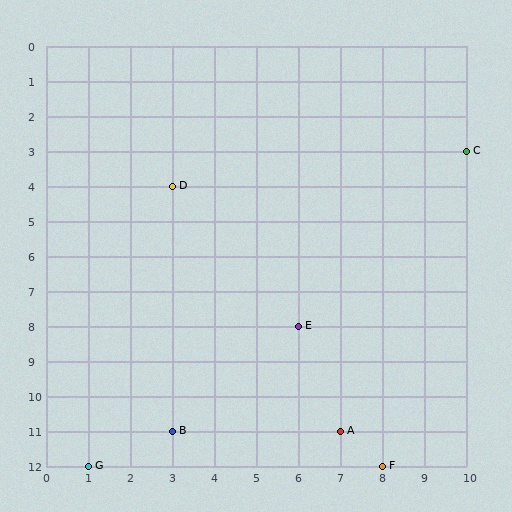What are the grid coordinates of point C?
Point C is at grid coordinates (10, 3).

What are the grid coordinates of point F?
Point F is at grid coordinates (8, 12).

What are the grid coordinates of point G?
Point G is at grid coordinates (1, 12).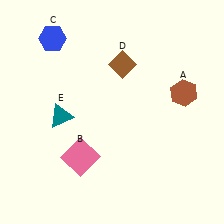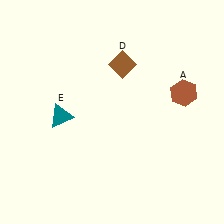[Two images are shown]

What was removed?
The blue hexagon (C), the pink square (B) were removed in Image 2.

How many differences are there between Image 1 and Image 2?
There are 2 differences between the two images.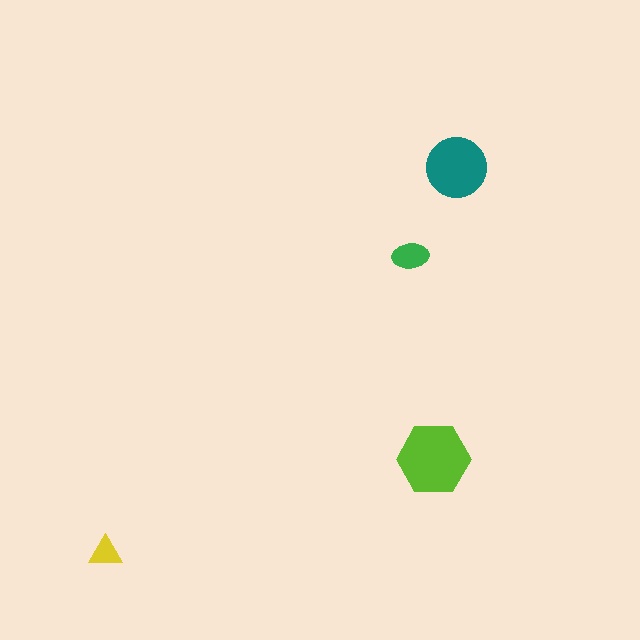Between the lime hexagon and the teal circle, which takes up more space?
The lime hexagon.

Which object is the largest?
The lime hexagon.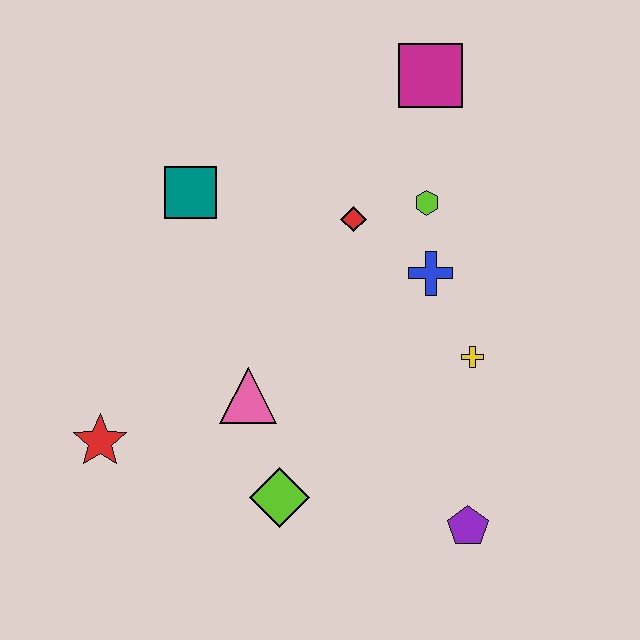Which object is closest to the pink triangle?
The lime diamond is closest to the pink triangle.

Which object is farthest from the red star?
The magenta square is farthest from the red star.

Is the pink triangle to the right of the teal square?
Yes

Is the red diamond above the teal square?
No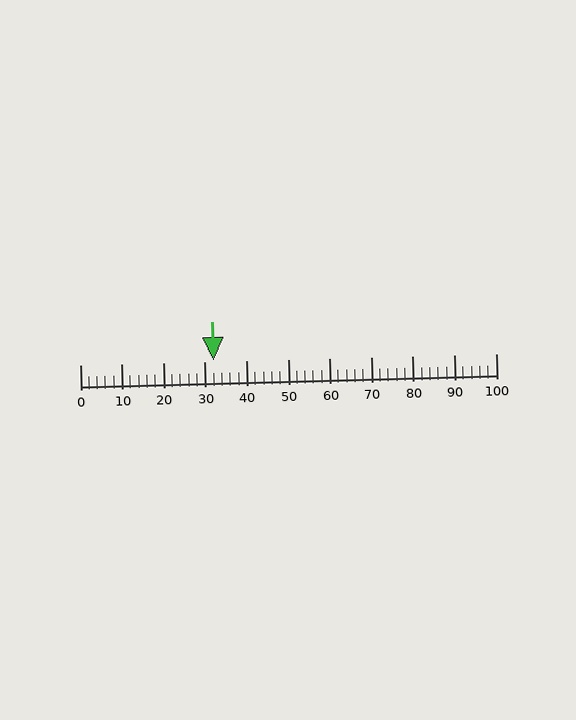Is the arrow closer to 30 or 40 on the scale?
The arrow is closer to 30.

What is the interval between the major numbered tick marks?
The major tick marks are spaced 10 units apart.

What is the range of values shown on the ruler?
The ruler shows values from 0 to 100.